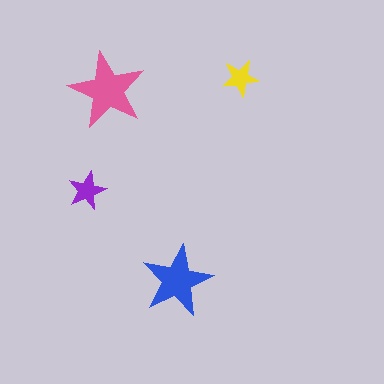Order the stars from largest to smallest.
the pink one, the blue one, the purple one, the yellow one.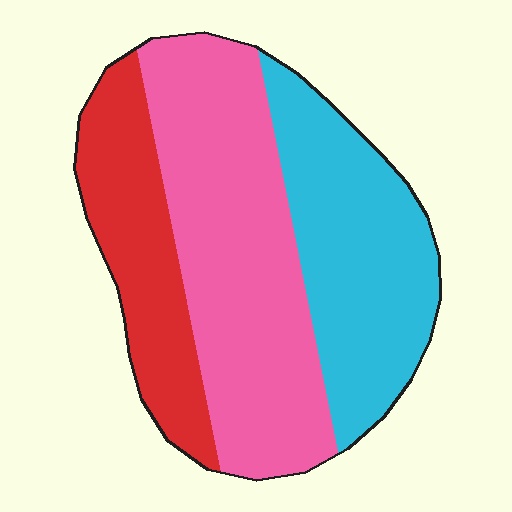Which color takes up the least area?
Red, at roughly 25%.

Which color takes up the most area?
Pink, at roughly 45%.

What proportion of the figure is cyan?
Cyan covers roughly 30% of the figure.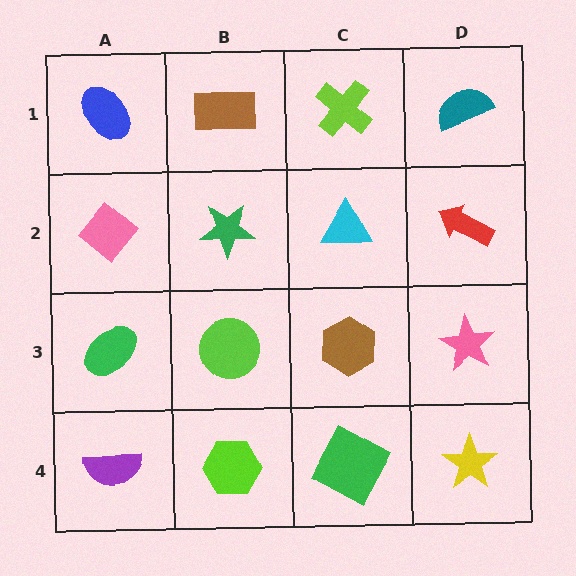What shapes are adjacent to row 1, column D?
A red arrow (row 2, column D), a lime cross (row 1, column C).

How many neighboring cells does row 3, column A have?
3.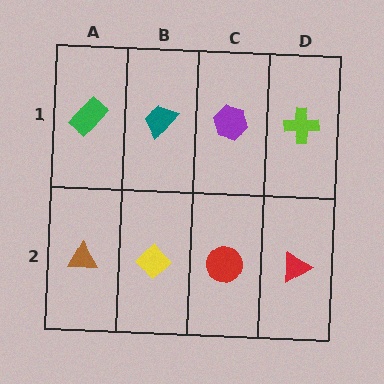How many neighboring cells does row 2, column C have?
3.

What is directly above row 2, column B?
A teal trapezoid.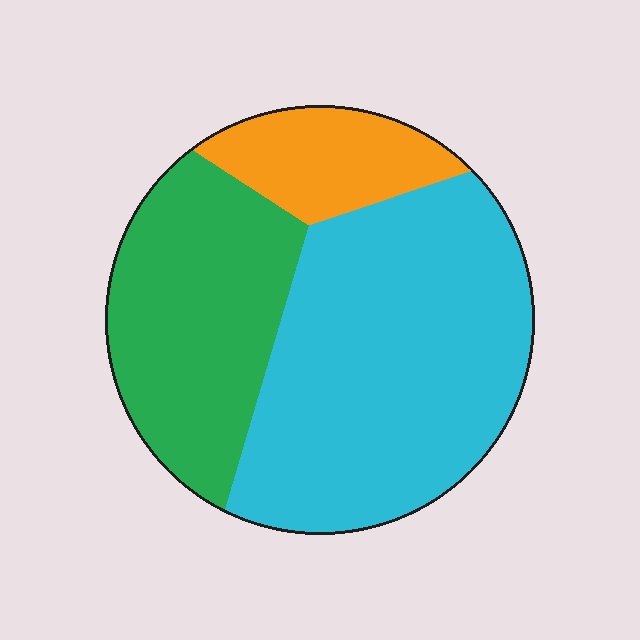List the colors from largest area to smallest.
From largest to smallest: cyan, green, orange.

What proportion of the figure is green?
Green covers around 30% of the figure.